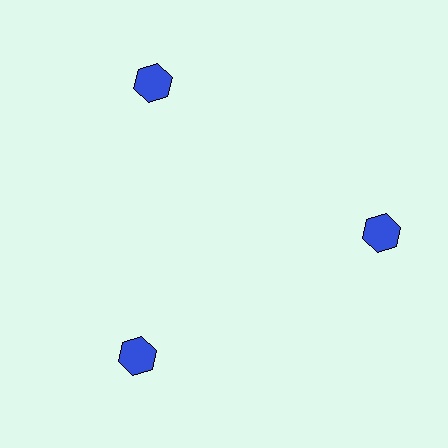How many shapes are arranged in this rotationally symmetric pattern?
There are 3 shapes, arranged in 3 groups of 1.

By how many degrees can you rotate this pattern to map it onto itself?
The pattern maps onto itself every 120 degrees of rotation.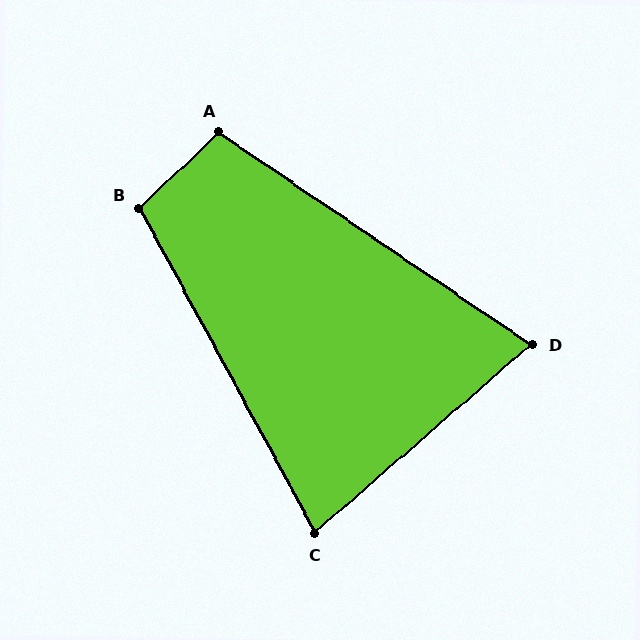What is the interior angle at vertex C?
Approximately 77 degrees (acute).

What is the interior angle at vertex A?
Approximately 103 degrees (obtuse).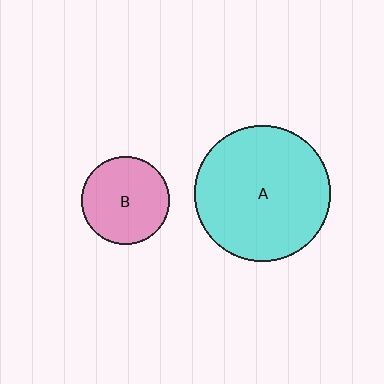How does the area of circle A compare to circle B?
Approximately 2.4 times.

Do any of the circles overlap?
No, none of the circles overlap.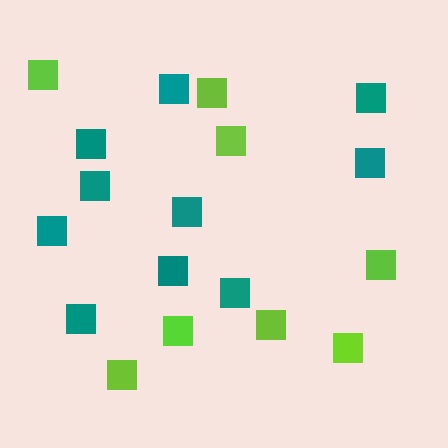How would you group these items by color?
There are 2 groups: one group of teal squares (10) and one group of lime squares (8).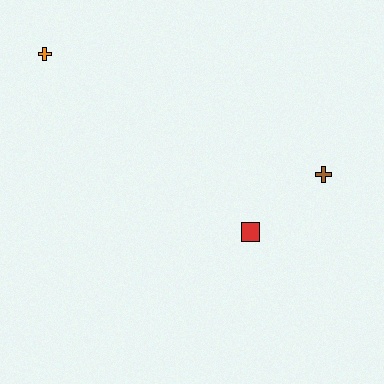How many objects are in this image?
There are 3 objects.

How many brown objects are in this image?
There is 1 brown object.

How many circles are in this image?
There are no circles.